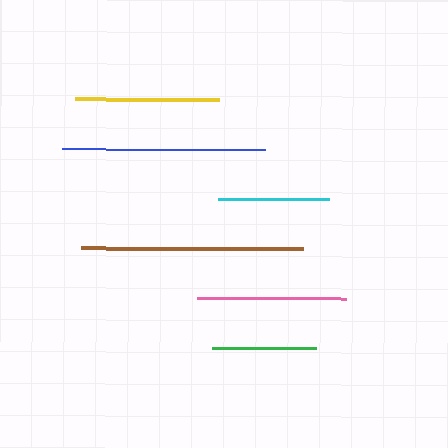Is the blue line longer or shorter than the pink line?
The blue line is longer than the pink line.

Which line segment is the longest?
The brown line is the longest at approximately 222 pixels.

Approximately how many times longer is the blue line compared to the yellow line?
The blue line is approximately 1.4 times the length of the yellow line.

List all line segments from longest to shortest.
From longest to shortest: brown, blue, pink, yellow, cyan, green.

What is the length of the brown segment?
The brown segment is approximately 222 pixels long.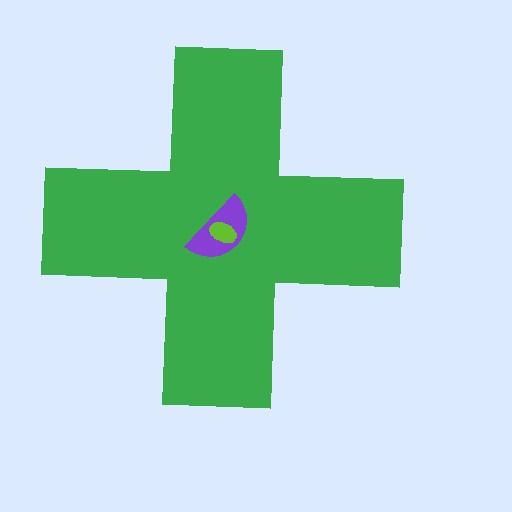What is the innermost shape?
The lime ellipse.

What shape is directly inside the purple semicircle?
The lime ellipse.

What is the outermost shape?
The green cross.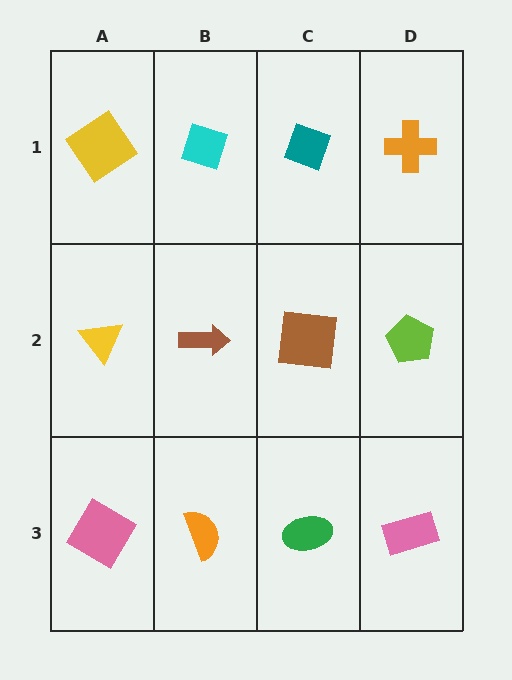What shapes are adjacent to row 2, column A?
A yellow diamond (row 1, column A), a pink diamond (row 3, column A), a brown arrow (row 2, column B).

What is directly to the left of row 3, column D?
A green ellipse.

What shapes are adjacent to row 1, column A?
A yellow triangle (row 2, column A), a cyan diamond (row 1, column B).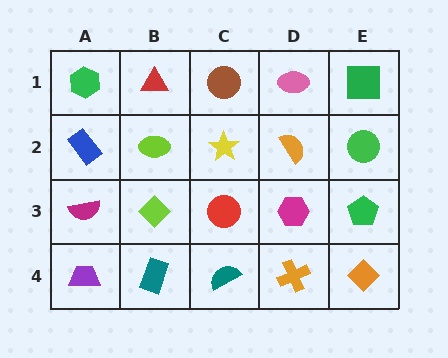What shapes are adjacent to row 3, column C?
A yellow star (row 2, column C), a teal semicircle (row 4, column C), a lime diamond (row 3, column B), a magenta hexagon (row 3, column D).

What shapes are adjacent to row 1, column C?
A yellow star (row 2, column C), a red triangle (row 1, column B), a pink ellipse (row 1, column D).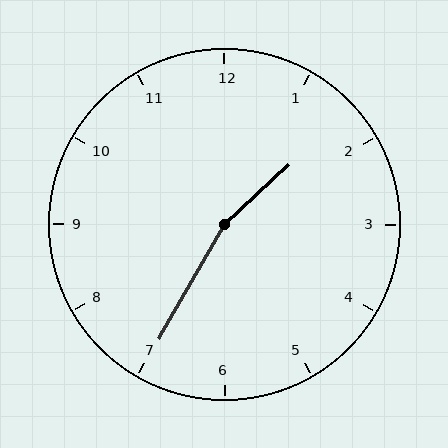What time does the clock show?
1:35.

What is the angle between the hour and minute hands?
Approximately 162 degrees.